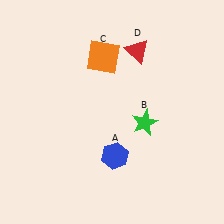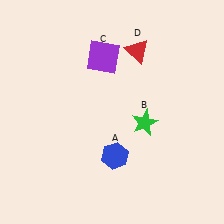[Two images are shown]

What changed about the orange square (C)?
In Image 1, C is orange. In Image 2, it changed to purple.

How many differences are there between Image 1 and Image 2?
There is 1 difference between the two images.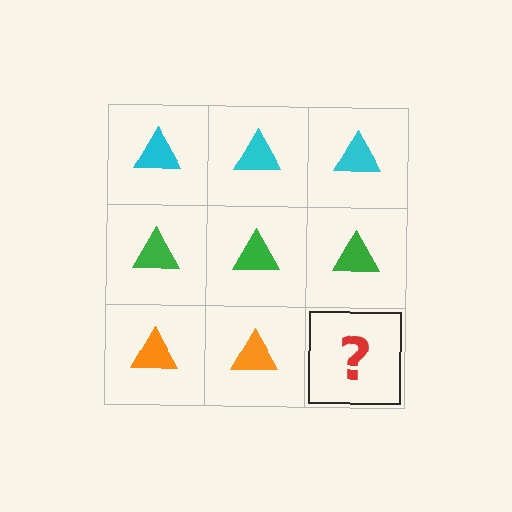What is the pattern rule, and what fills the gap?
The rule is that each row has a consistent color. The gap should be filled with an orange triangle.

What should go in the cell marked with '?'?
The missing cell should contain an orange triangle.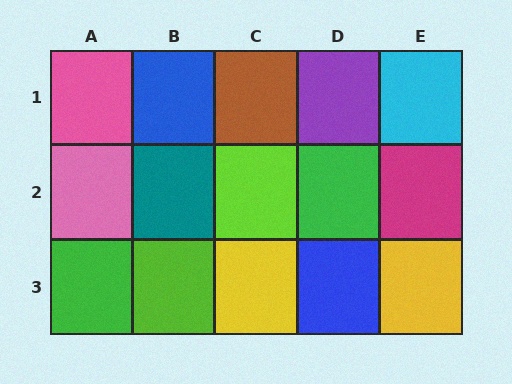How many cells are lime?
2 cells are lime.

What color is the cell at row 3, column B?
Lime.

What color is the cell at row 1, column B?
Blue.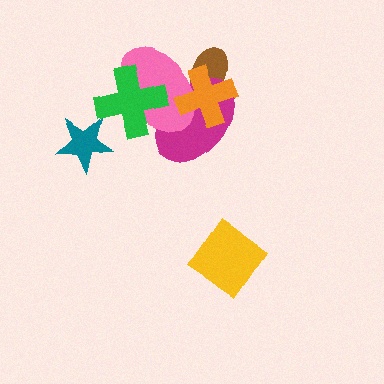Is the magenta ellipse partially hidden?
Yes, it is partially covered by another shape.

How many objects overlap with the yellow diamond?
0 objects overlap with the yellow diamond.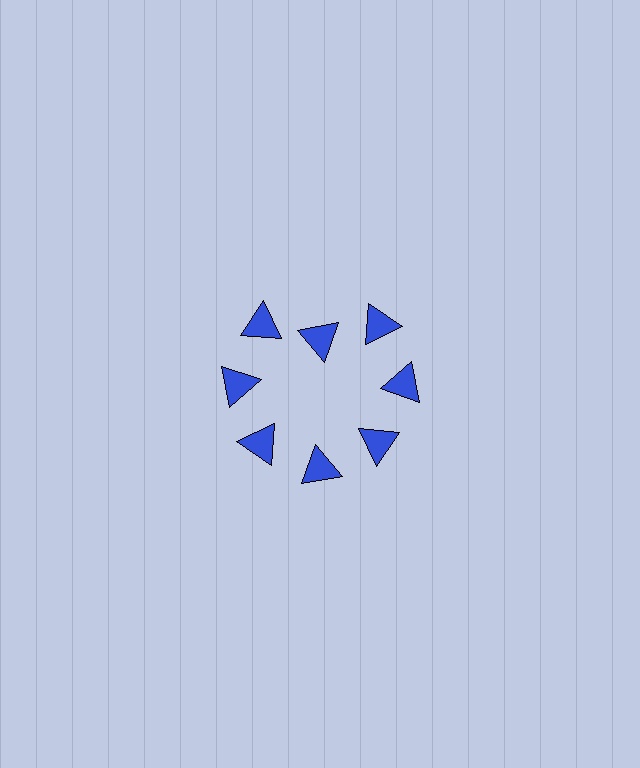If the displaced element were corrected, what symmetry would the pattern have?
It would have 8-fold rotational symmetry — the pattern would map onto itself every 45 degrees.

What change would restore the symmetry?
The symmetry would be restored by moving it outward, back onto the ring so that all 8 triangles sit at equal angles and equal distance from the center.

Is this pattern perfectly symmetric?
No. The 8 blue triangles are arranged in a ring, but one element near the 12 o'clock position is pulled inward toward the center, breaking the 8-fold rotational symmetry.